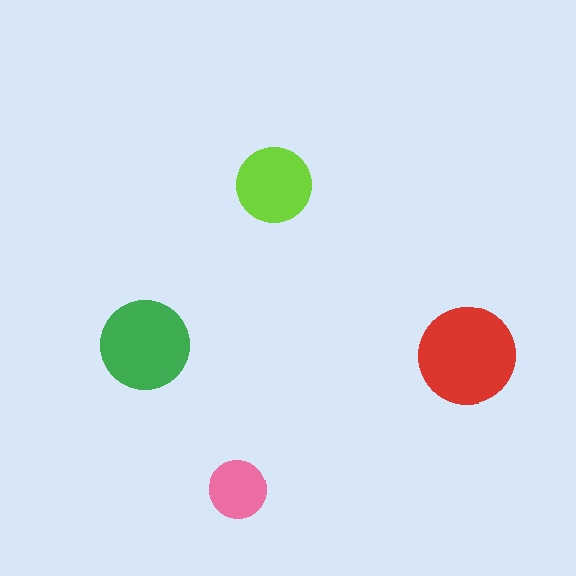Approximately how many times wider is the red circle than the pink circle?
About 1.5 times wider.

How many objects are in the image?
There are 4 objects in the image.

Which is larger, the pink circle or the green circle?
The green one.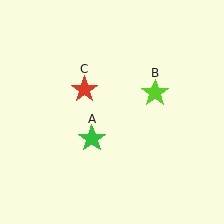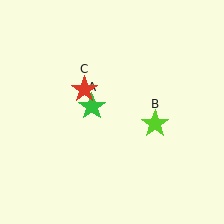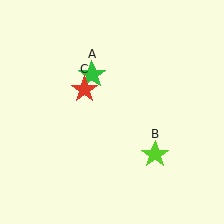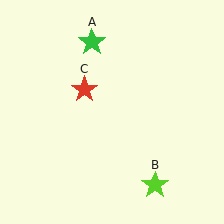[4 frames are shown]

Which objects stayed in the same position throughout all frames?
Red star (object C) remained stationary.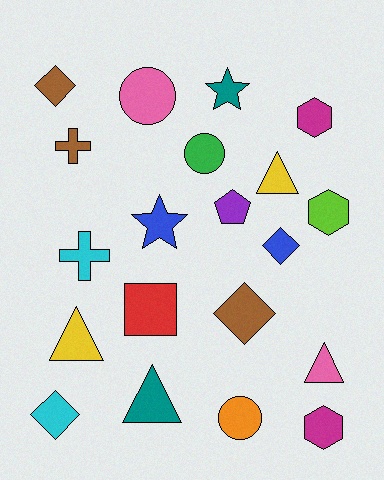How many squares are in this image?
There is 1 square.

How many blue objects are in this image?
There are 2 blue objects.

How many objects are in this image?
There are 20 objects.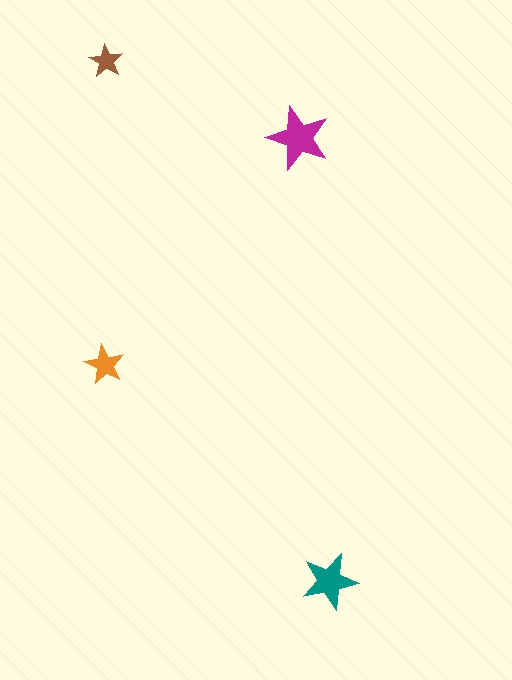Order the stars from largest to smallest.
the magenta one, the teal one, the orange one, the brown one.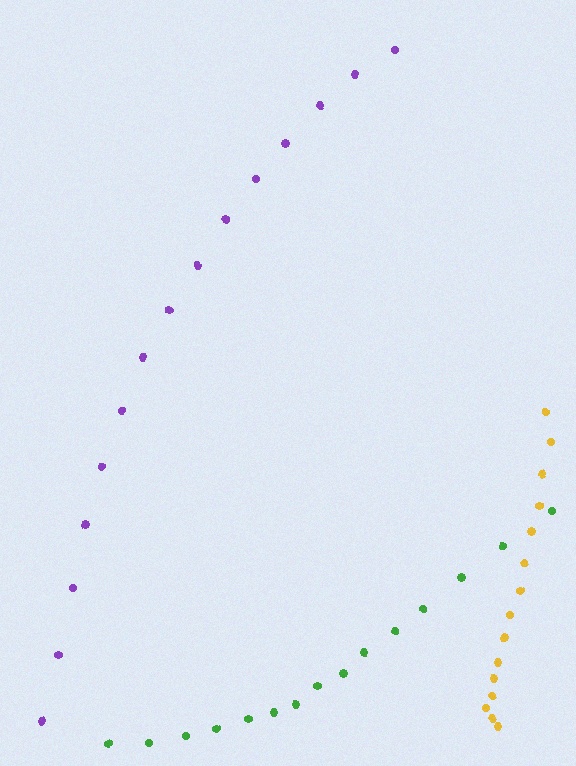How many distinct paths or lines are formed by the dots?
There are 3 distinct paths.